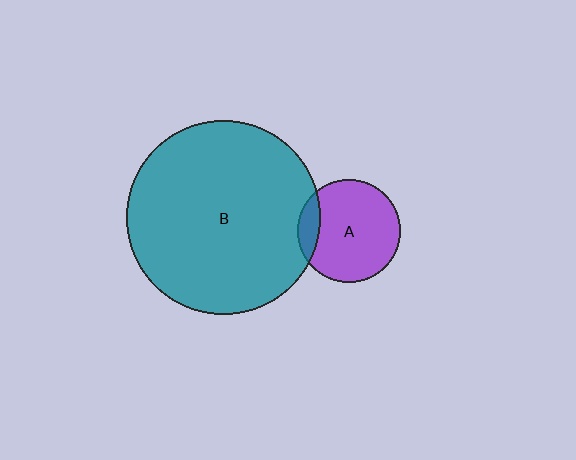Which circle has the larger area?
Circle B (teal).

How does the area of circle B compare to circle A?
Approximately 3.5 times.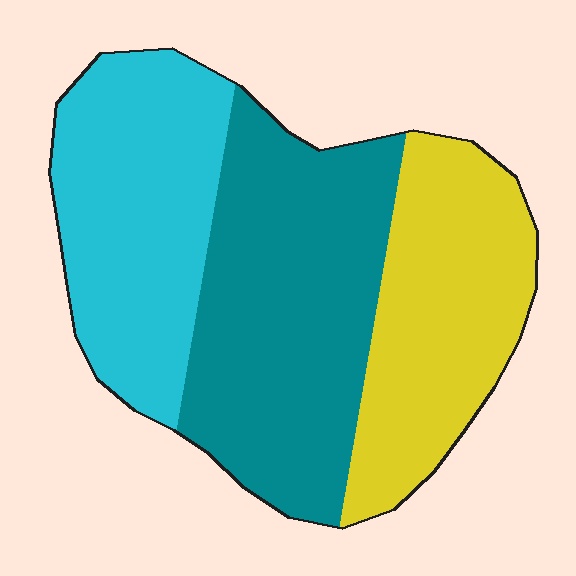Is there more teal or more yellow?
Teal.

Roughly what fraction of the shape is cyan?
Cyan takes up about one third (1/3) of the shape.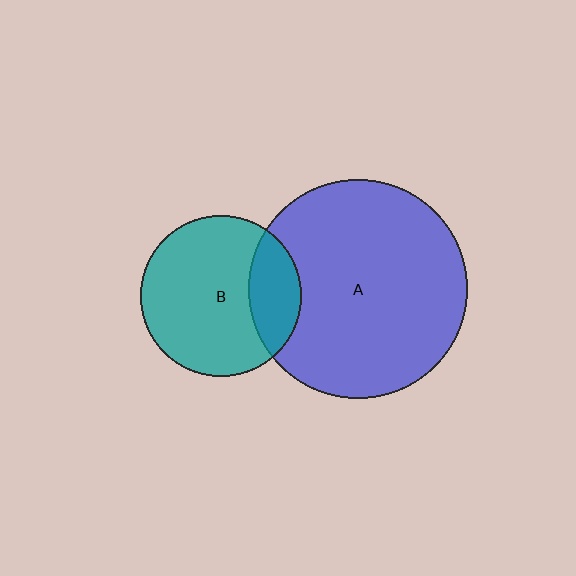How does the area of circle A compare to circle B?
Approximately 1.9 times.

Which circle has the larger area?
Circle A (blue).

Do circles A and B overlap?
Yes.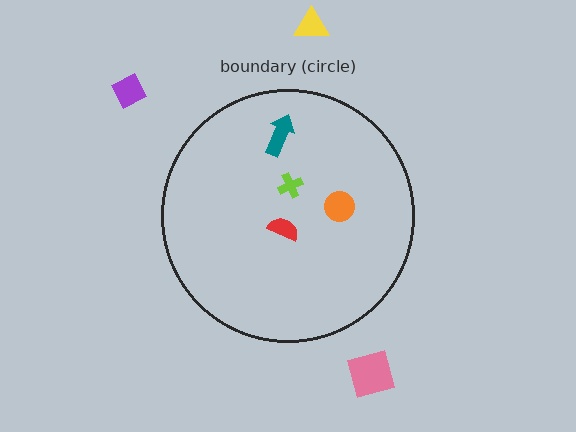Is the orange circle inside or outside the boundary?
Inside.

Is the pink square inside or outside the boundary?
Outside.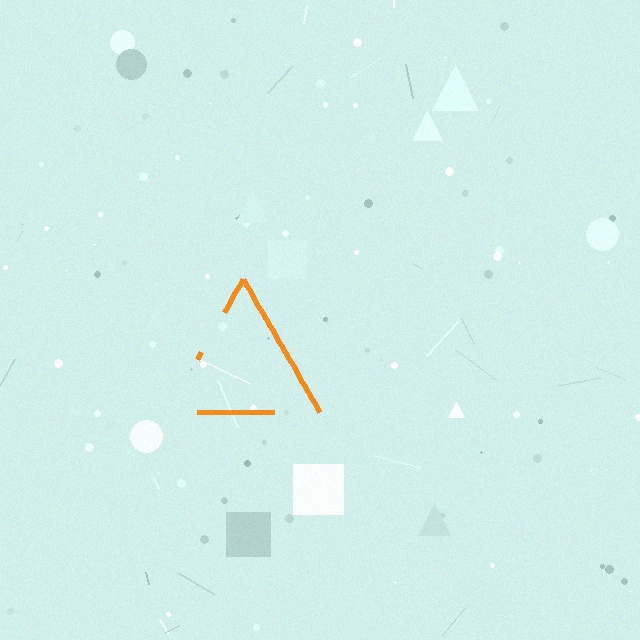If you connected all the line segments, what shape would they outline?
They would outline a triangle.